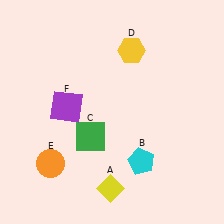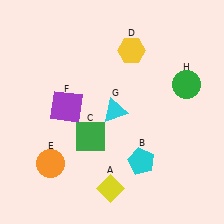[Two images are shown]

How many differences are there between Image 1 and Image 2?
There are 2 differences between the two images.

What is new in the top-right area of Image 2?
A green circle (H) was added in the top-right area of Image 2.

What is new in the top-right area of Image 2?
A cyan triangle (G) was added in the top-right area of Image 2.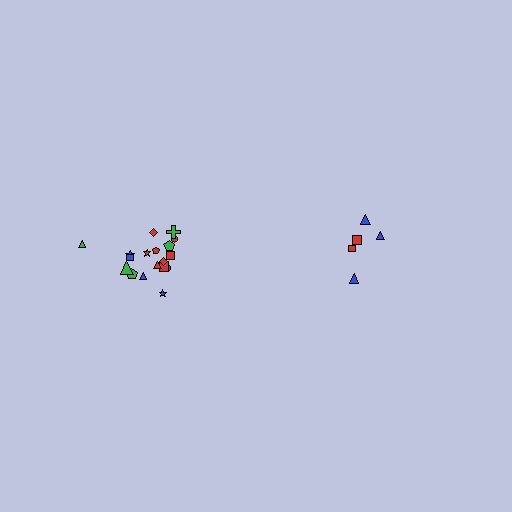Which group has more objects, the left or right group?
The left group.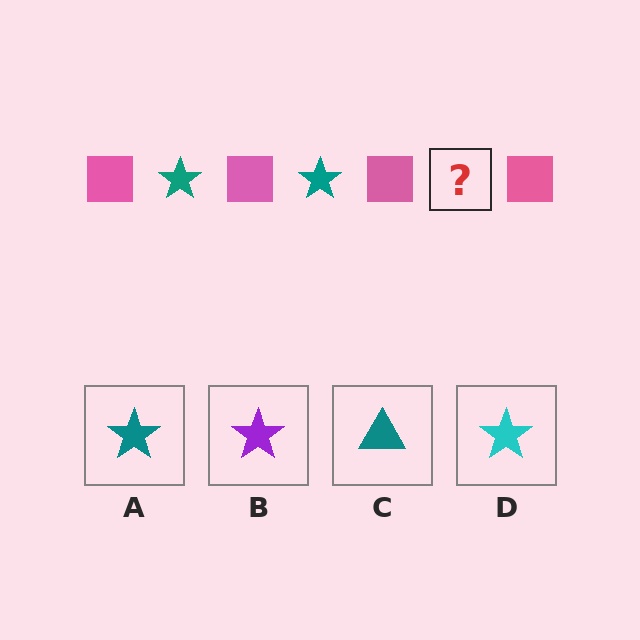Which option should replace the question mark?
Option A.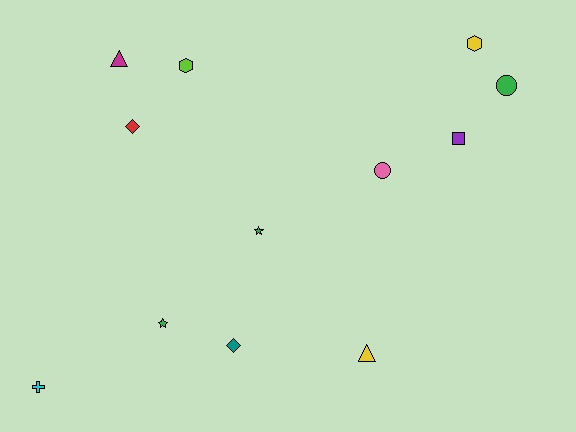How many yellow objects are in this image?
There are 2 yellow objects.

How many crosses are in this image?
There is 1 cross.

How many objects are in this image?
There are 12 objects.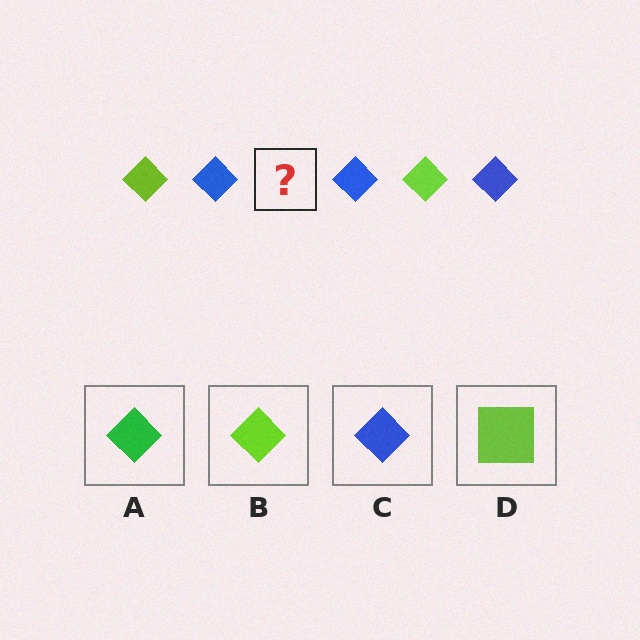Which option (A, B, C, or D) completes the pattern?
B.